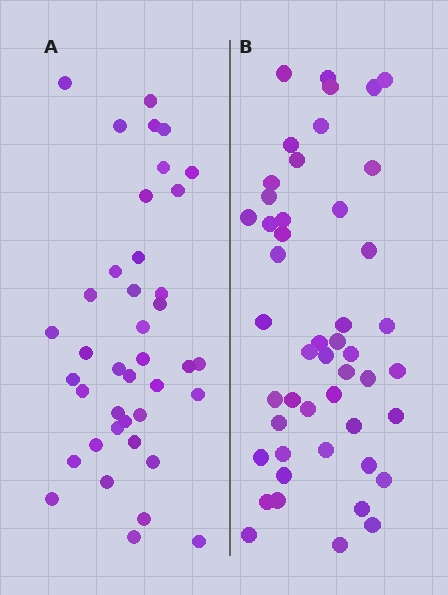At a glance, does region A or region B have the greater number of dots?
Region B (the right region) has more dots.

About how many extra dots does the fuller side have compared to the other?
Region B has roughly 8 or so more dots than region A.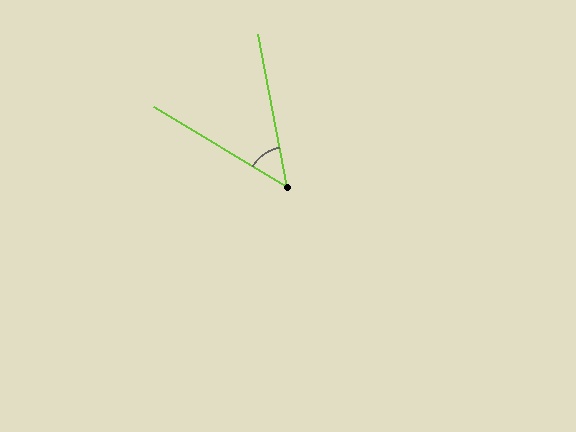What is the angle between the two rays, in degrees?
Approximately 48 degrees.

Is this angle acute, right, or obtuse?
It is acute.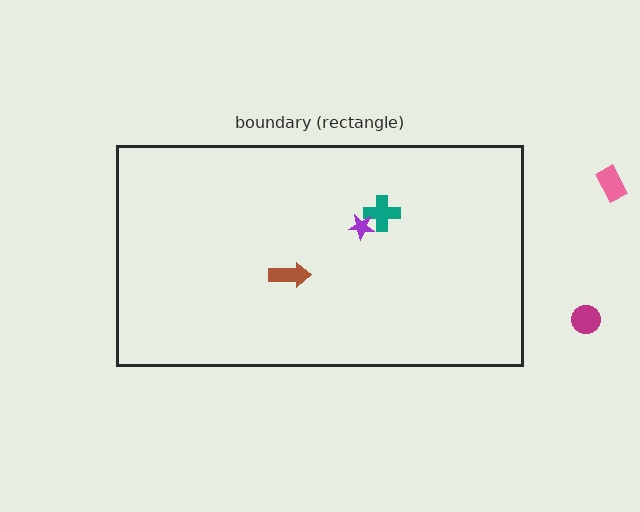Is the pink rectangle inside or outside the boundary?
Outside.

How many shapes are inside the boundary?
3 inside, 2 outside.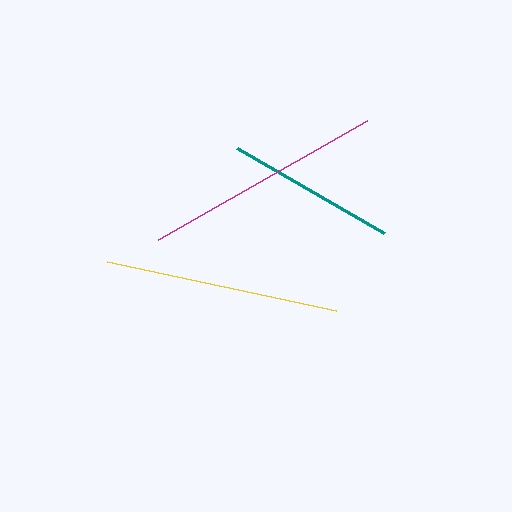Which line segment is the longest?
The magenta line is the longest at approximately 240 pixels.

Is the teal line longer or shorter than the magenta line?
The magenta line is longer than the teal line.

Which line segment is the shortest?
The teal line is the shortest at approximately 170 pixels.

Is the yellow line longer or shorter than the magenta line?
The magenta line is longer than the yellow line.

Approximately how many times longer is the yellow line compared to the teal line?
The yellow line is approximately 1.4 times the length of the teal line.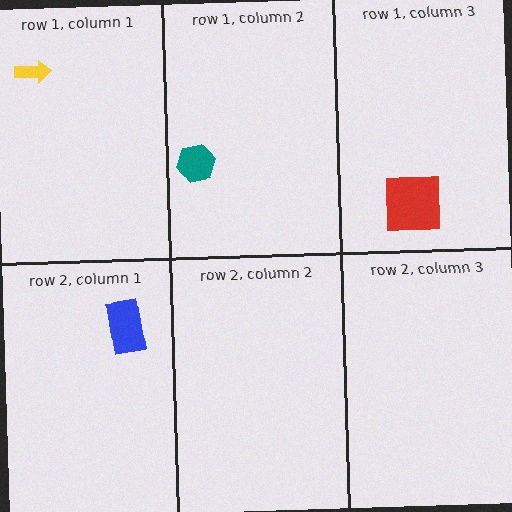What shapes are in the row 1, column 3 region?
The red square.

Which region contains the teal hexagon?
The row 1, column 2 region.